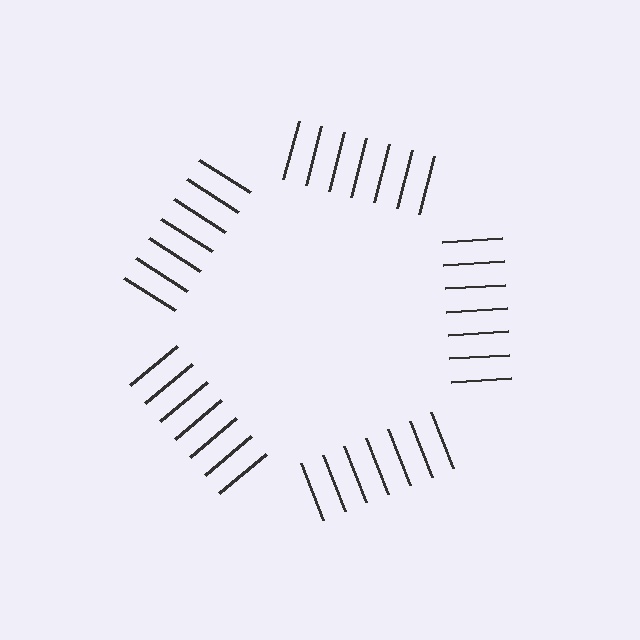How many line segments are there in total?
35 — 7 along each of the 5 edges.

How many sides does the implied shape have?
5 sides — the line-ends trace a pentagon.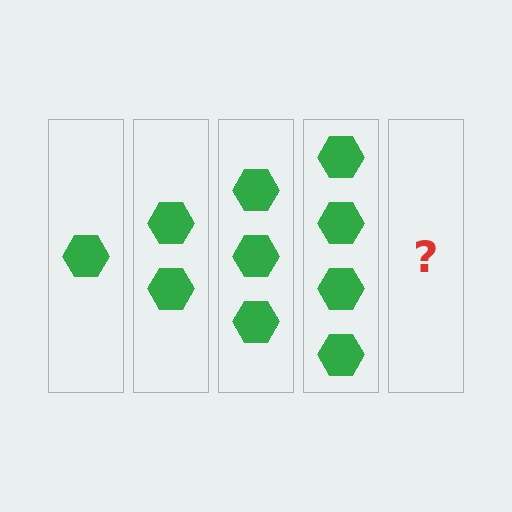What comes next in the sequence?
The next element should be 5 hexagons.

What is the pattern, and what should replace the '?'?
The pattern is that each step adds one more hexagon. The '?' should be 5 hexagons.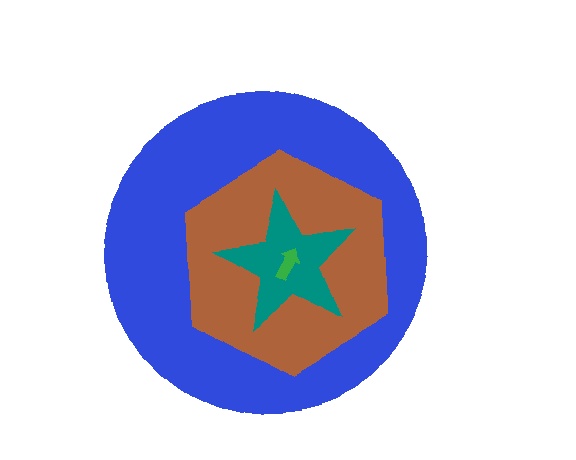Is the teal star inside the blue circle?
Yes.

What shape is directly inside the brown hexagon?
The teal star.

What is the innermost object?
The green arrow.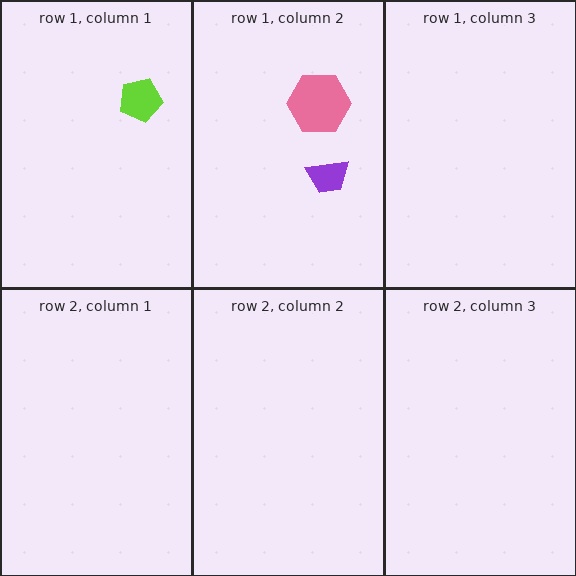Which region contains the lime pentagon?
The row 1, column 1 region.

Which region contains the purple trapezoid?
The row 1, column 2 region.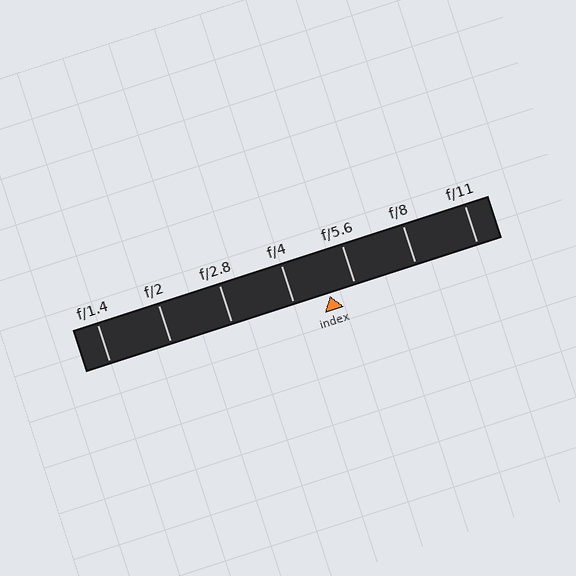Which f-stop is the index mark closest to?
The index mark is closest to f/5.6.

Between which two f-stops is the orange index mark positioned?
The index mark is between f/4 and f/5.6.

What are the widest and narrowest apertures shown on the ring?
The widest aperture shown is f/1.4 and the narrowest is f/11.